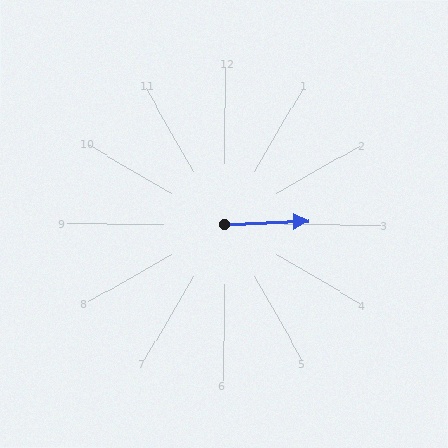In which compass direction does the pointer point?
East.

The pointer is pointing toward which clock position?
Roughly 3 o'clock.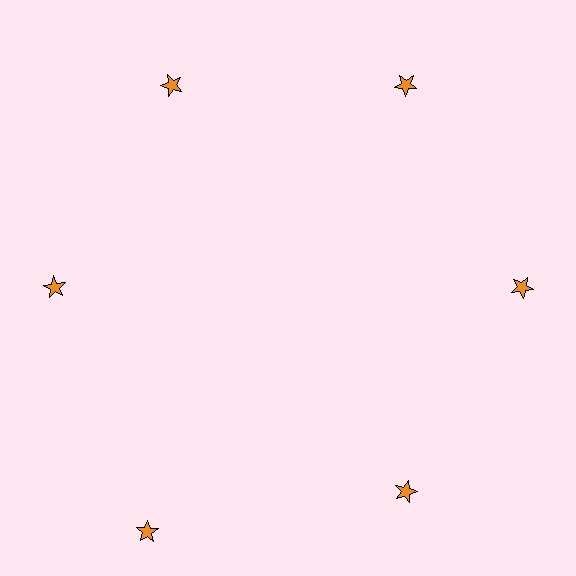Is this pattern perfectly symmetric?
No. The 6 orange stars are arranged in a ring, but one element near the 7 o'clock position is pushed outward from the center, breaking the 6-fold rotational symmetry.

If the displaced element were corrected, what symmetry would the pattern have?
It would have 6-fold rotational symmetry — the pattern would map onto itself every 60 degrees.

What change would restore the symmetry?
The symmetry would be restored by moving it inward, back onto the ring so that all 6 stars sit at equal angles and equal distance from the center.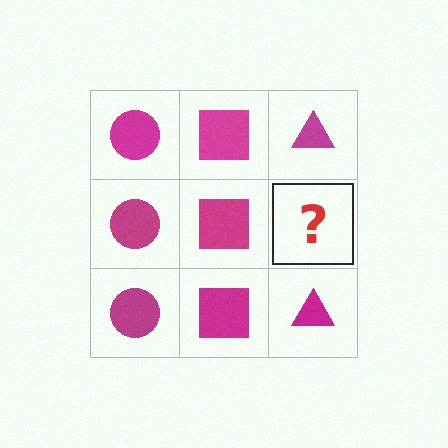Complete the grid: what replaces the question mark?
The question mark should be replaced with a magenta triangle.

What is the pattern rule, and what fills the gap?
The rule is that each column has a consistent shape. The gap should be filled with a magenta triangle.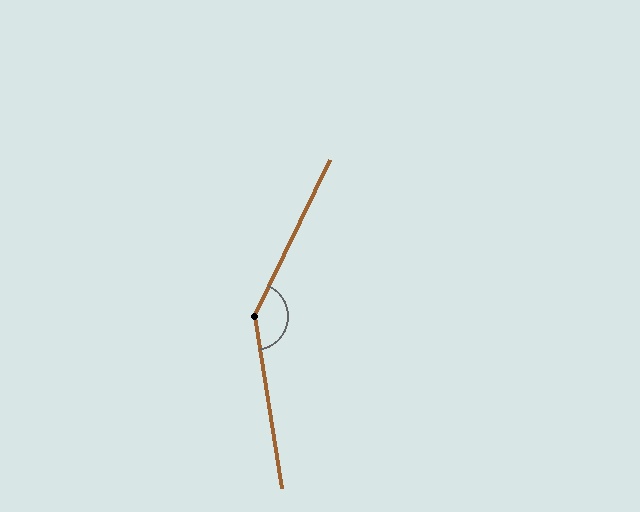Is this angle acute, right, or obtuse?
It is obtuse.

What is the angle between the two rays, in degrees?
Approximately 145 degrees.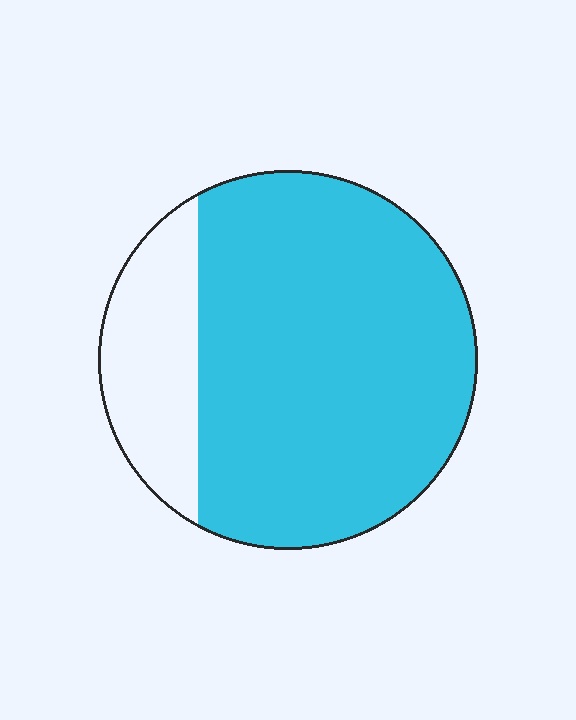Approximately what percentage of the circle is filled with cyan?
Approximately 80%.